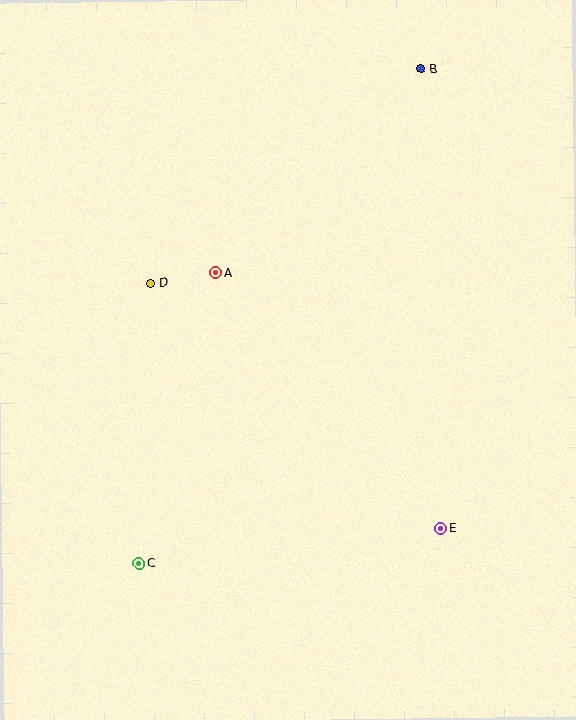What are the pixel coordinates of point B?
Point B is at (421, 69).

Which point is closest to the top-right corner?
Point B is closest to the top-right corner.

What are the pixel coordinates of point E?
Point E is at (441, 528).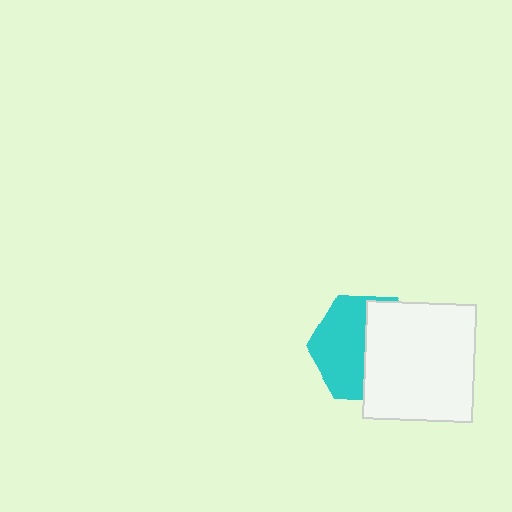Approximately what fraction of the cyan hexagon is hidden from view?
Roughly 50% of the cyan hexagon is hidden behind the white rectangle.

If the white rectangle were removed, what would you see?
You would see the complete cyan hexagon.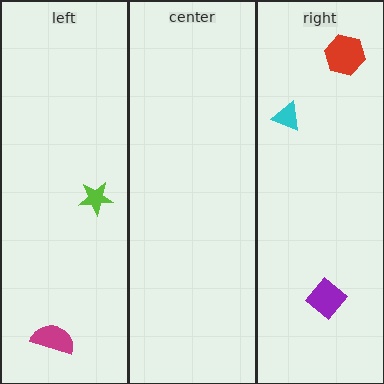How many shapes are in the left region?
2.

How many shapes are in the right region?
3.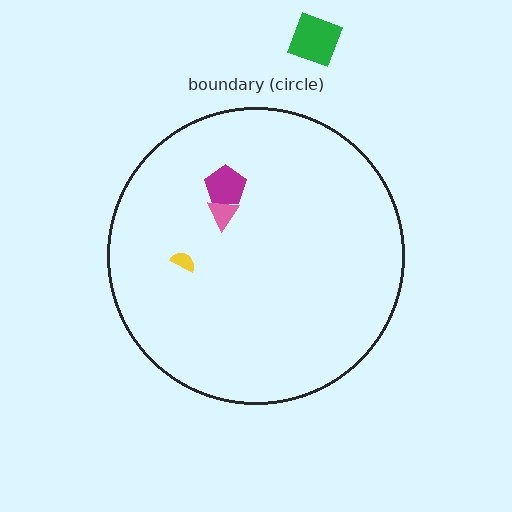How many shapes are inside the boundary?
3 inside, 1 outside.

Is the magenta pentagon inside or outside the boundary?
Inside.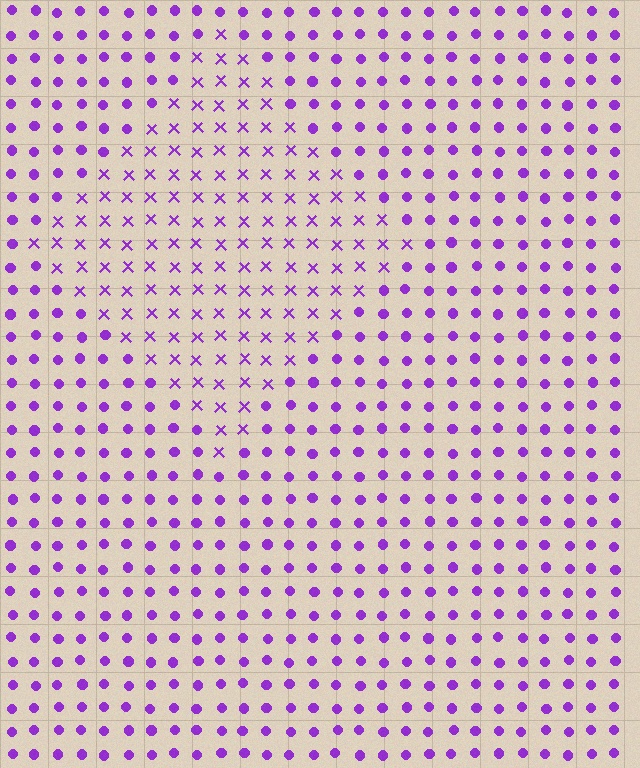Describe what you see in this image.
The image is filled with small purple elements arranged in a uniform grid. A diamond-shaped region contains X marks, while the surrounding area contains circles. The boundary is defined purely by the change in element shape.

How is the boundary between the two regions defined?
The boundary is defined by a change in element shape: X marks inside vs. circles outside. All elements share the same color and spacing.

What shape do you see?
I see a diamond.